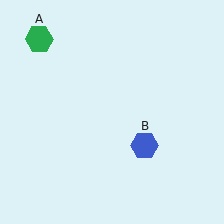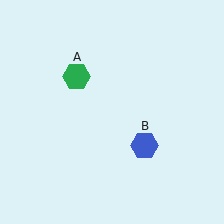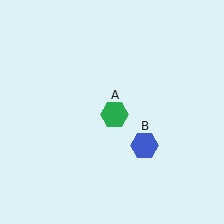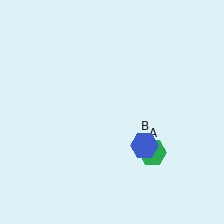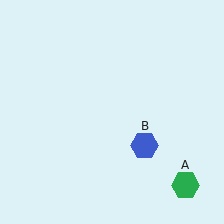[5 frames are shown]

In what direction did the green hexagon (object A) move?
The green hexagon (object A) moved down and to the right.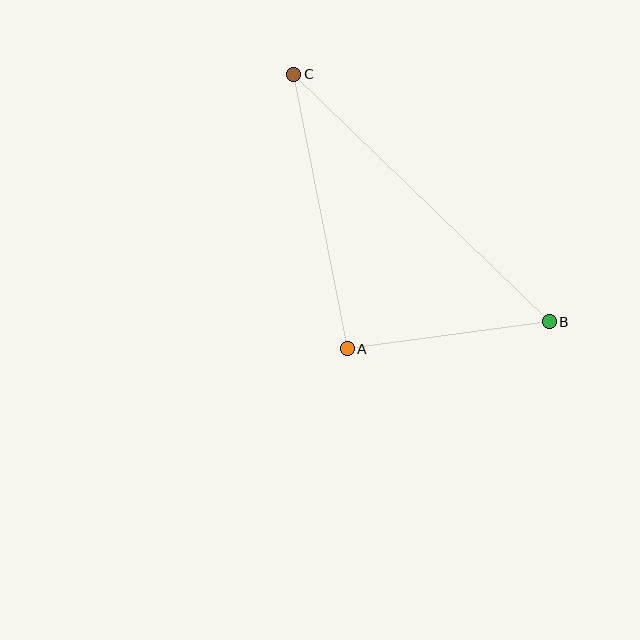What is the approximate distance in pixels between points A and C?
The distance between A and C is approximately 280 pixels.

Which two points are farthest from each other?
Points B and C are farthest from each other.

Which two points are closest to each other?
Points A and B are closest to each other.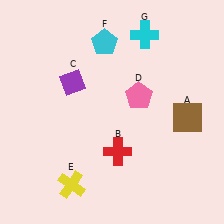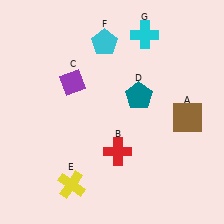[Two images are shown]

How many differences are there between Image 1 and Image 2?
There is 1 difference between the two images.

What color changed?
The pentagon (D) changed from pink in Image 1 to teal in Image 2.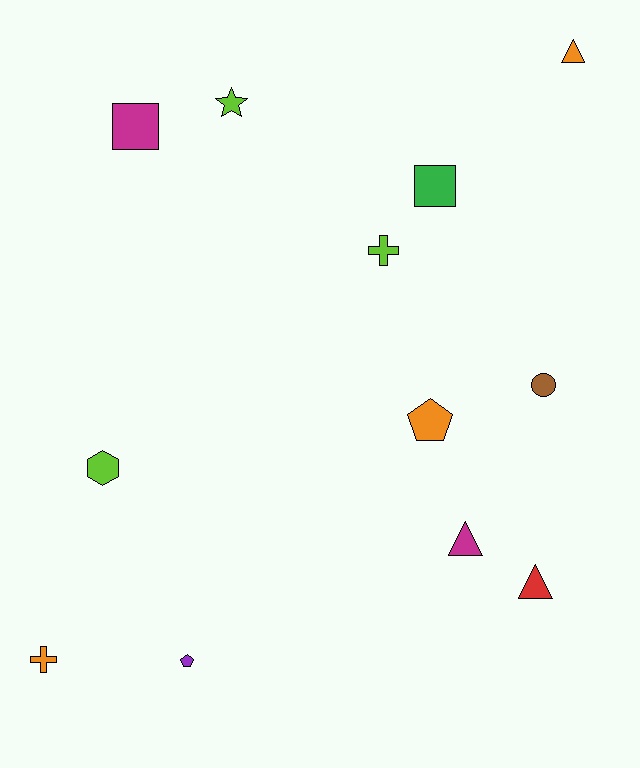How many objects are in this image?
There are 12 objects.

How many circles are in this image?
There is 1 circle.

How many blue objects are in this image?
There are no blue objects.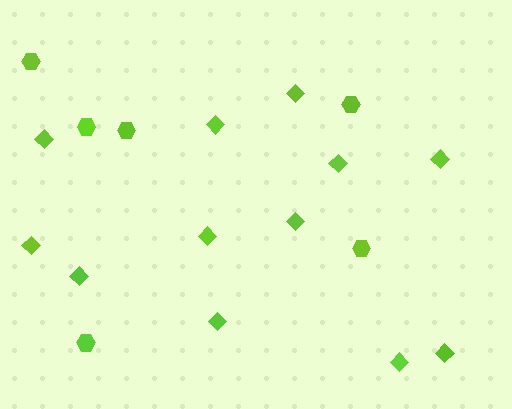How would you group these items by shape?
There are 2 groups: one group of diamonds (12) and one group of hexagons (6).